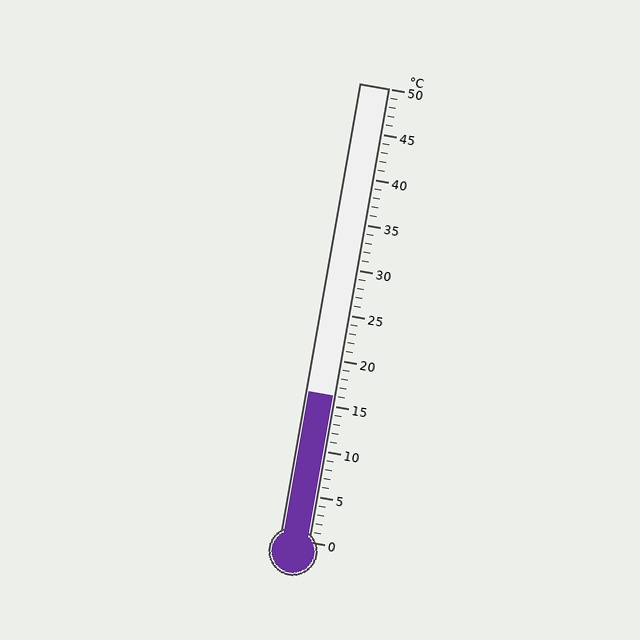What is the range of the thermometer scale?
The thermometer scale ranges from 0°C to 50°C.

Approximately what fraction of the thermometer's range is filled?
The thermometer is filled to approximately 30% of its range.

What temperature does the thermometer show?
The thermometer shows approximately 16°C.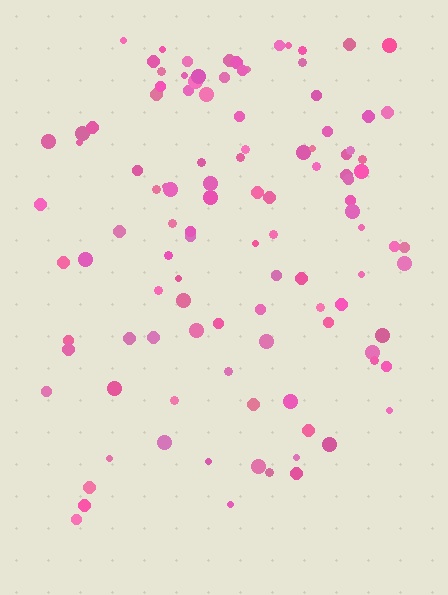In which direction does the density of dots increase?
From bottom to top, with the top side densest.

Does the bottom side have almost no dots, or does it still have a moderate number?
Still a moderate number, just noticeably fewer than the top.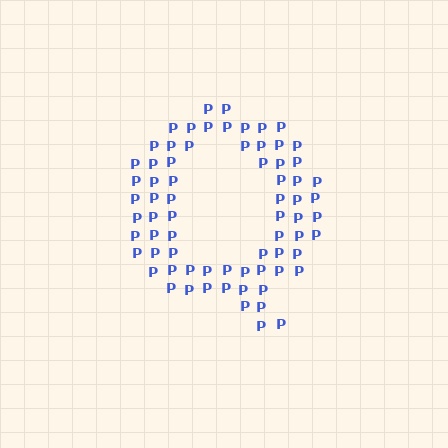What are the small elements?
The small elements are letter P's.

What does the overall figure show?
The overall figure shows the letter Q.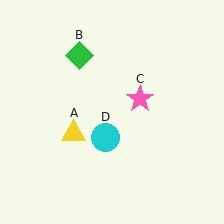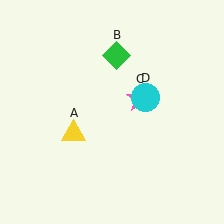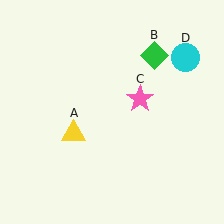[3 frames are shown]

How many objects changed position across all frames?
2 objects changed position: green diamond (object B), cyan circle (object D).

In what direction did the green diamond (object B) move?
The green diamond (object B) moved right.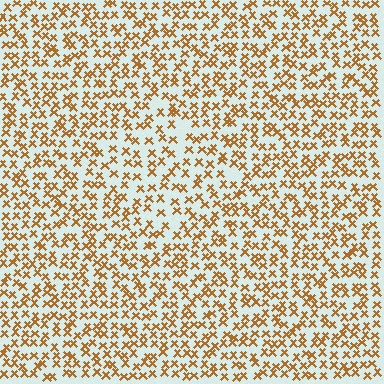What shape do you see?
I see a diamond.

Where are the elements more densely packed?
The elements are more densely packed outside the diamond boundary.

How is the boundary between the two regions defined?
The boundary is defined by a change in element density (approximately 1.5x ratio). All elements are the same color, size, and shape.